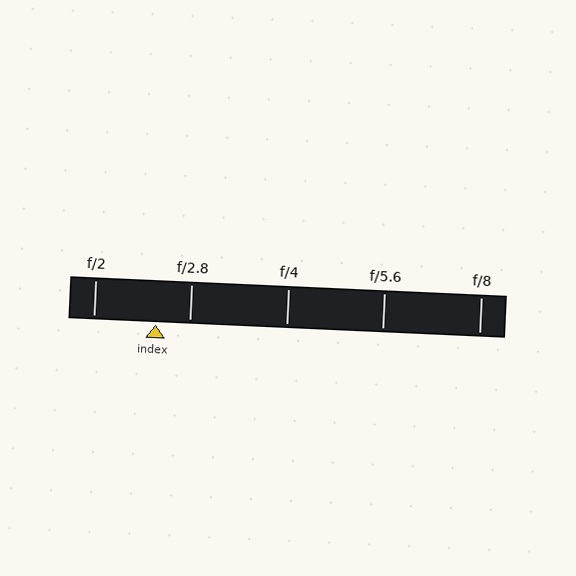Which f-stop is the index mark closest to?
The index mark is closest to f/2.8.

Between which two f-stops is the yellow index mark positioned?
The index mark is between f/2 and f/2.8.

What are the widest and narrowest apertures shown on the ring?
The widest aperture shown is f/2 and the narrowest is f/8.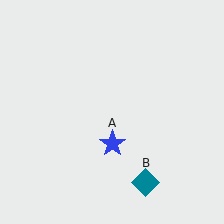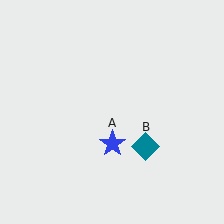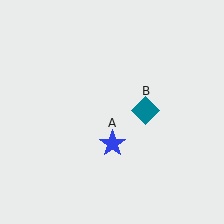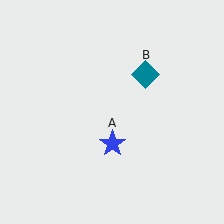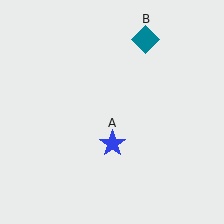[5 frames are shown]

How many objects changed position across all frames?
1 object changed position: teal diamond (object B).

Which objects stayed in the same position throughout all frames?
Blue star (object A) remained stationary.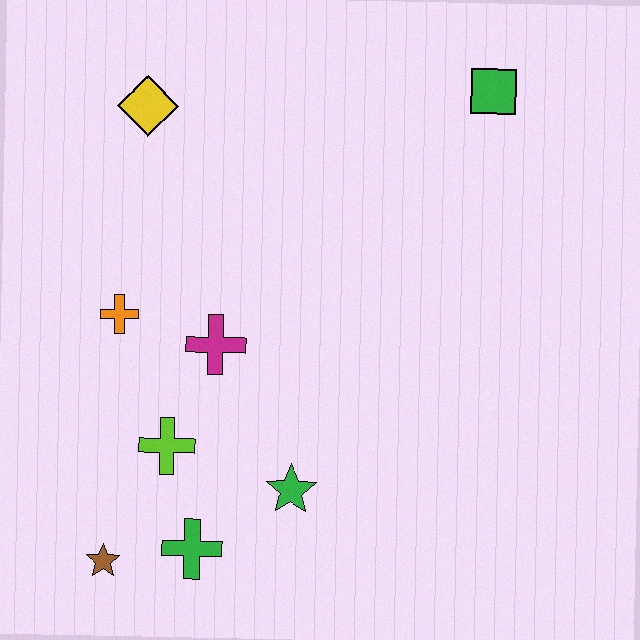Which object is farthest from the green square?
The brown star is farthest from the green square.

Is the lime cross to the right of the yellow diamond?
Yes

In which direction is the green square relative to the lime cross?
The green square is above the lime cross.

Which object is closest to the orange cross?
The magenta cross is closest to the orange cross.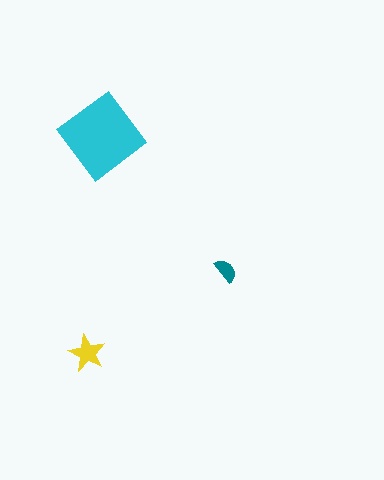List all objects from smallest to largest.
The teal semicircle, the yellow star, the cyan diamond.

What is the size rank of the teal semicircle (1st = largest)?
3rd.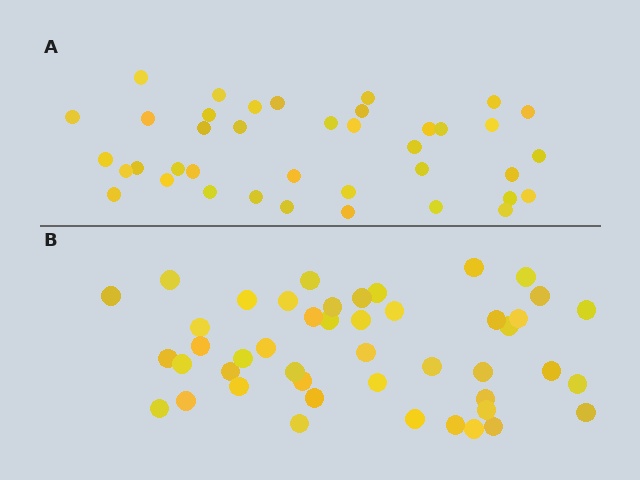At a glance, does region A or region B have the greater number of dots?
Region B (the bottom region) has more dots.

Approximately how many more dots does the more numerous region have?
Region B has roughly 8 or so more dots than region A.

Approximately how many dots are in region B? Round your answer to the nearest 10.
About 50 dots. (The exact count is 46, which rounds to 50.)